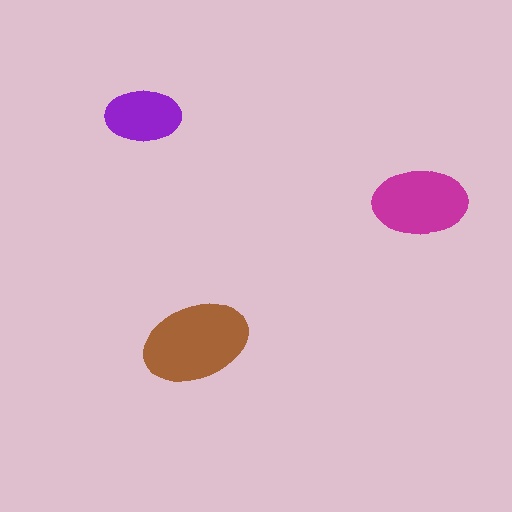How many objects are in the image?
There are 3 objects in the image.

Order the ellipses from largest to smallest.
the brown one, the magenta one, the purple one.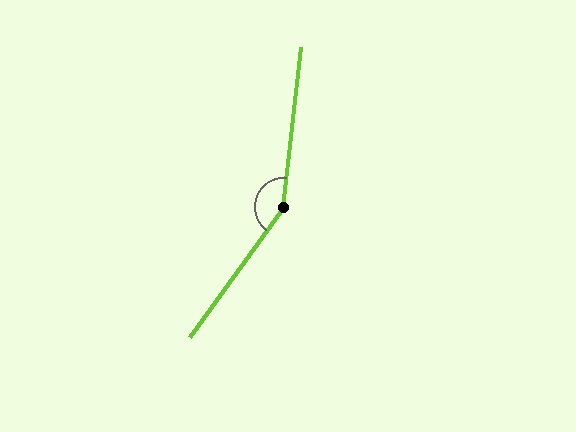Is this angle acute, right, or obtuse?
It is obtuse.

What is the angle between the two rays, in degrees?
Approximately 151 degrees.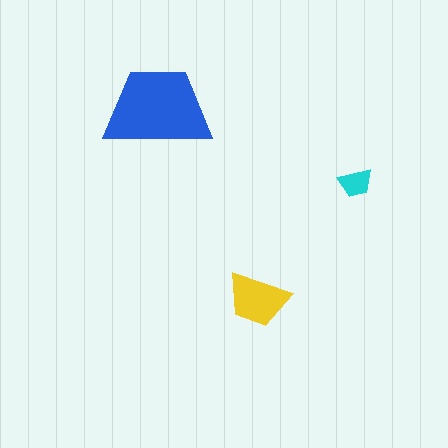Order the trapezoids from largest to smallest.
the blue one, the yellow one, the cyan one.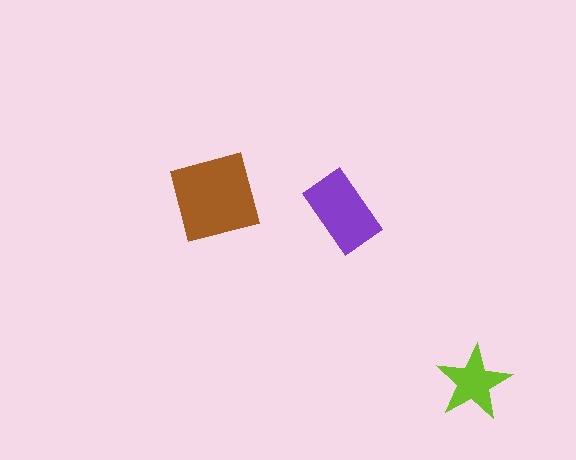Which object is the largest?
The brown square.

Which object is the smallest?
The lime star.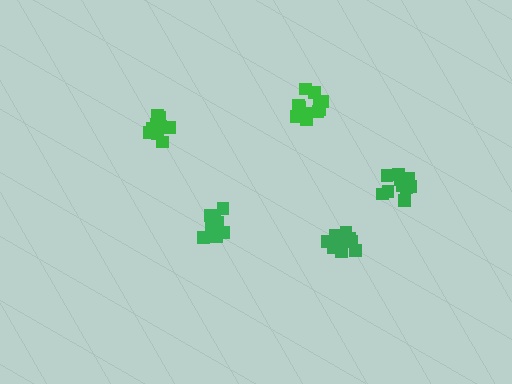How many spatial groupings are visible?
There are 5 spatial groupings.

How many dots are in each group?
Group 1: 8 dots, Group 2: 11 dots, Group 3: 12 dots, Group 4: 11 dots, Group 5: 11 dots (53 total).